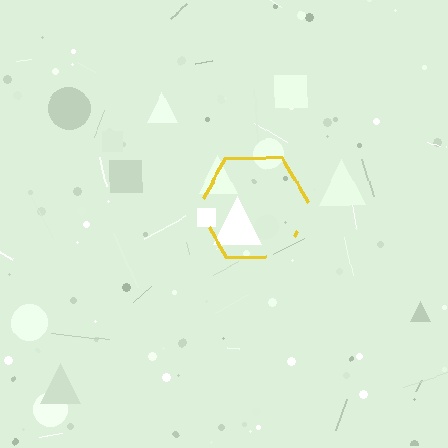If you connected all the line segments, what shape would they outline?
They would outline a hexagon.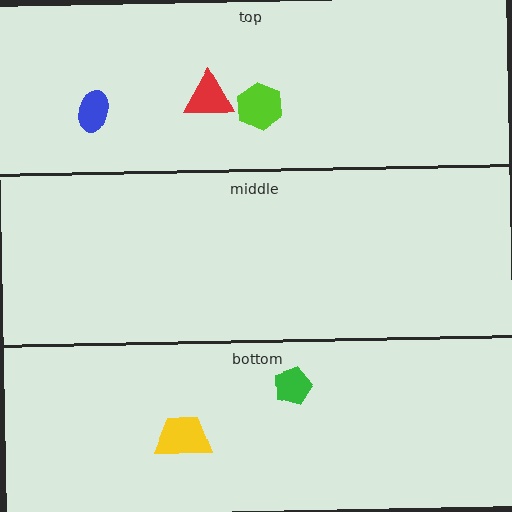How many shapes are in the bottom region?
2.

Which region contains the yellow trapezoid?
The bottom region.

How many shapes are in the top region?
3.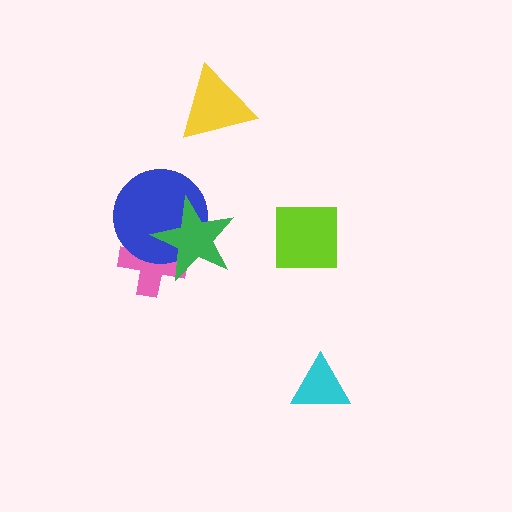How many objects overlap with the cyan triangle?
0 objects overlap with the cyan triangle.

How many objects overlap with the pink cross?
2 objects overlap with the pink cross.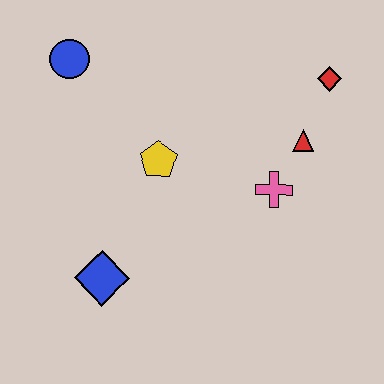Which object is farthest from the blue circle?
The red diamond is farthest from the blue circle.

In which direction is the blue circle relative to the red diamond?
The blue circle is to the left of the red diamond.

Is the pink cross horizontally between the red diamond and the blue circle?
Yes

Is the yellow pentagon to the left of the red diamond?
Yes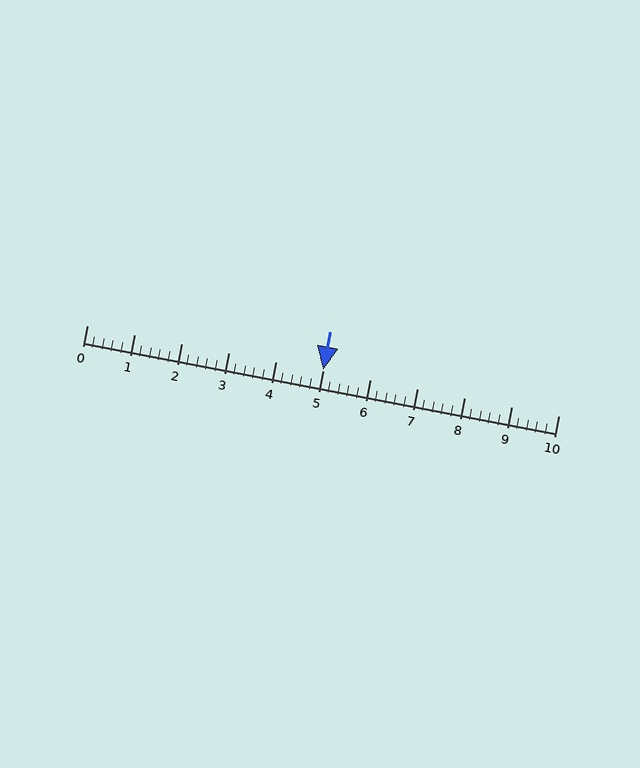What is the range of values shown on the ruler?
The ruler shows values from 0 to 10.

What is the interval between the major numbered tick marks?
The major tick marks are spaced 1 units apart.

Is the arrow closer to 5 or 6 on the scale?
The arrow is closer to 5.